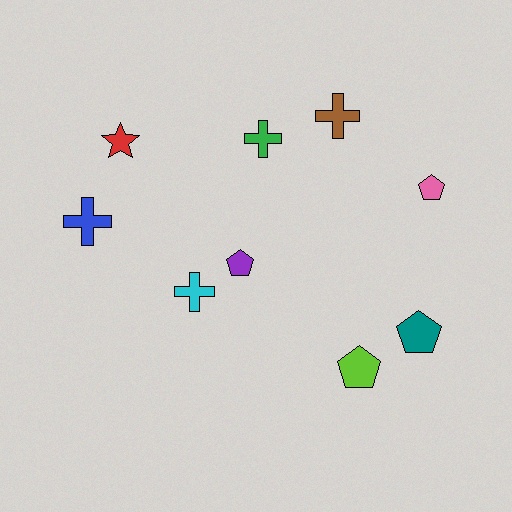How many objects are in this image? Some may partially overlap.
There are 9 objects.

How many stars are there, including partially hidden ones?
There is 1 star.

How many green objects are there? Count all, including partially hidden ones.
There is 1 green object.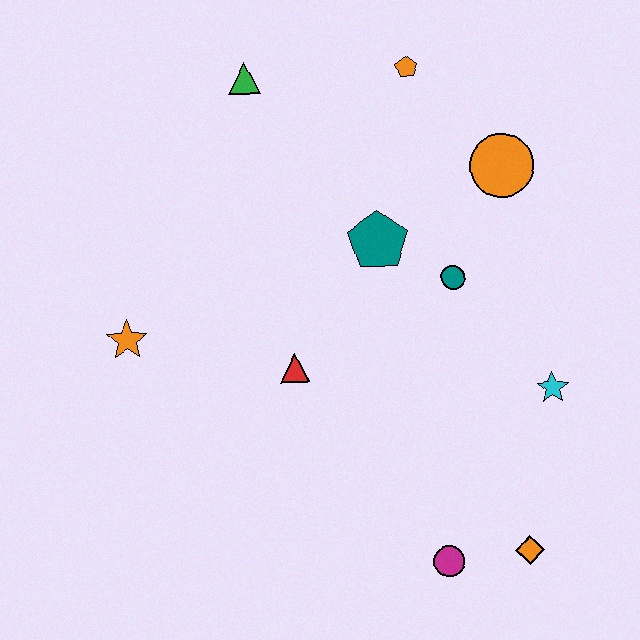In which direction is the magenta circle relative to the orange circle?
The magenta circle is below the orange circle.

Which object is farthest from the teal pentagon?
The orange diamond is farthest from the teal pentagon.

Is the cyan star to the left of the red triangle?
No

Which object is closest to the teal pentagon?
The teal circle is closest to the teal pentagon.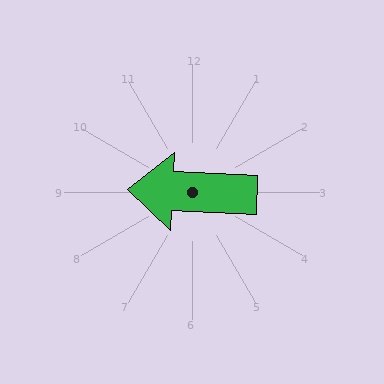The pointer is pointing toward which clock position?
Roughly 9 o'clock.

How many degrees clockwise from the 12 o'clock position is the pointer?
Approximately 272 degrees.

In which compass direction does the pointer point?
West.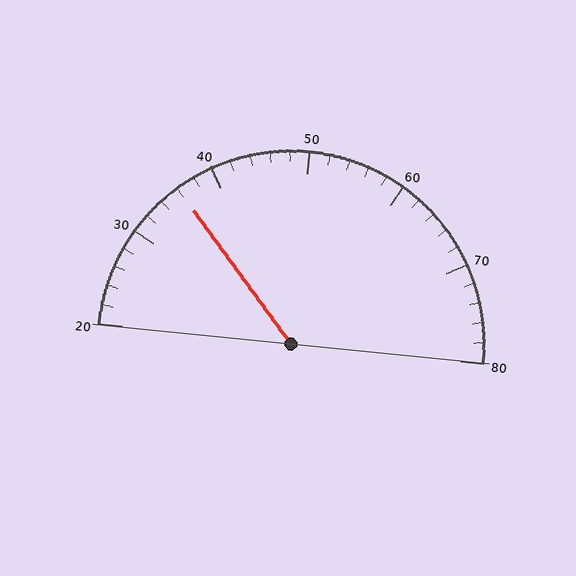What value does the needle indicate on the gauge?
The needle indicates approximately 36.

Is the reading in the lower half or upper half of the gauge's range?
The reading is in the lower half of the range (20 to 80).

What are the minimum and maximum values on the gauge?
The gauge ranges from 20 to 80.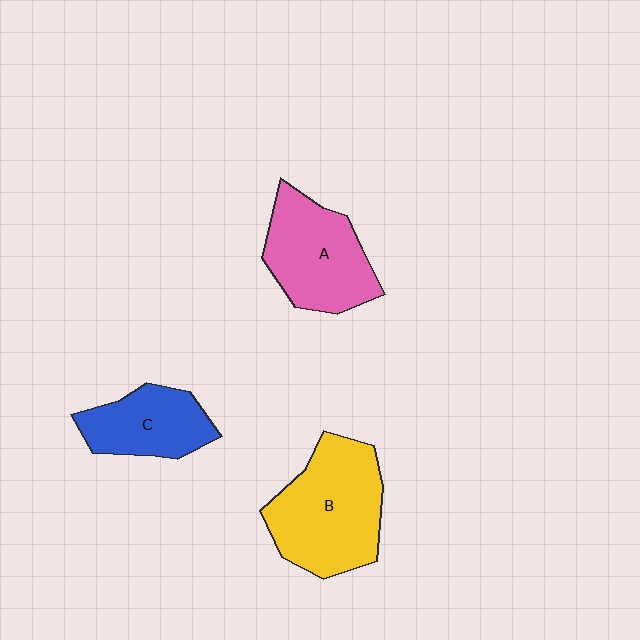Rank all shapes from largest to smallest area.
From largest to smallest: B (yellow), A (pink), C (blue).